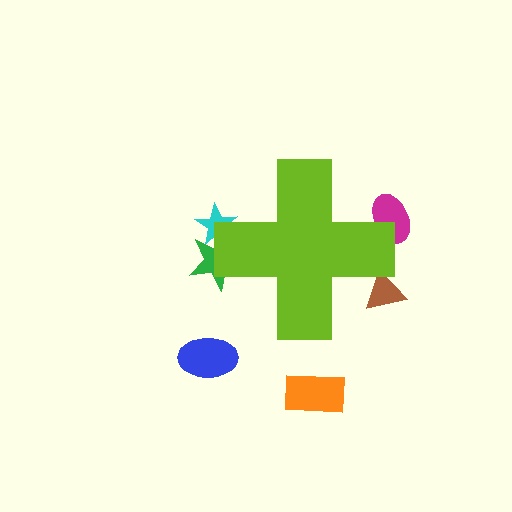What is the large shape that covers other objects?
A lime cross.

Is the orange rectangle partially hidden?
No, the orange rectangle is fully visible.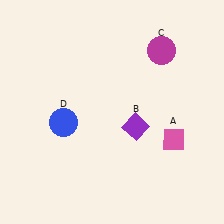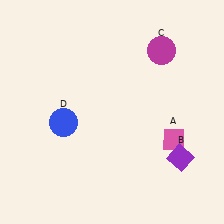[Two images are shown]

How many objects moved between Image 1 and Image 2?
1 object moved between the two images.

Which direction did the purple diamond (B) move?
The purple diamond (B) moved right.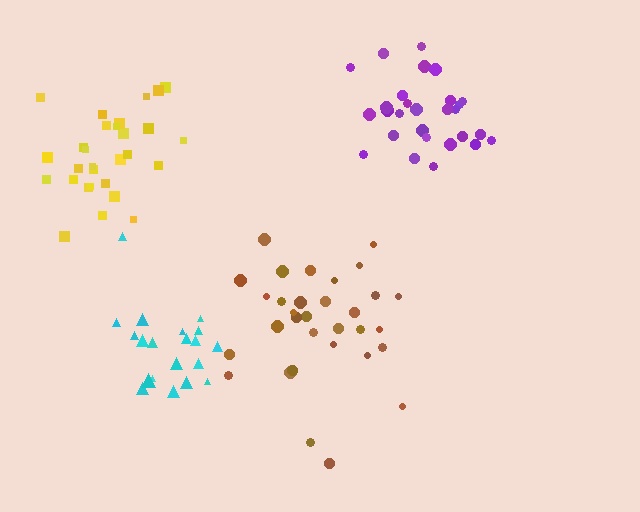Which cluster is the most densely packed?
Purple.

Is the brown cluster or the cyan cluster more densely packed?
Cyan.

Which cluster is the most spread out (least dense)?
Brown.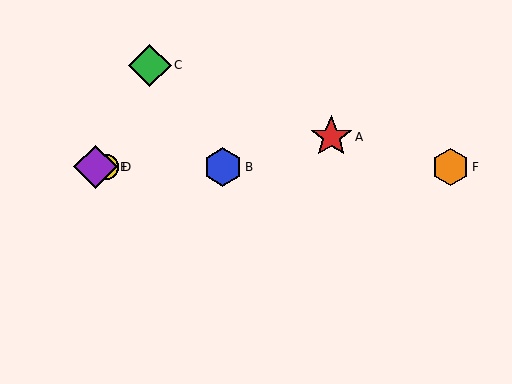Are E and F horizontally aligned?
Yes, both are at y≈167.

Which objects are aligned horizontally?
Objects B, D, E, F are aligned horizontally.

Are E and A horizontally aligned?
No, E is at y≈167 and A is at y≈137.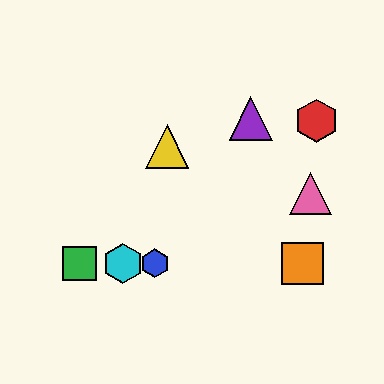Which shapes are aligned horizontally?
The blue hexagon, the green square, the orange square, the cyan hexagon are aligned horizontally.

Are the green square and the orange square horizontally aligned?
Yes, both are at y≈263.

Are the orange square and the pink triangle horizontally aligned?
No, the orange square is at y≈263 and the pink triangle is at y≈193.